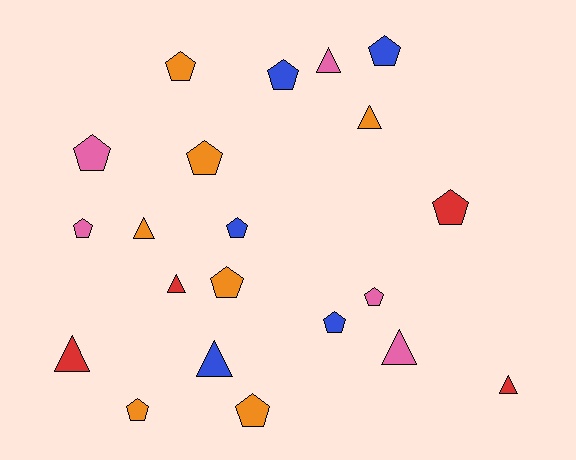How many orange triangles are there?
There are 2 orange triangles.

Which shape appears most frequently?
Pentagon, with 13 objects.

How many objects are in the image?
There are 21 objects.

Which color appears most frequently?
Orange, with 7 objects.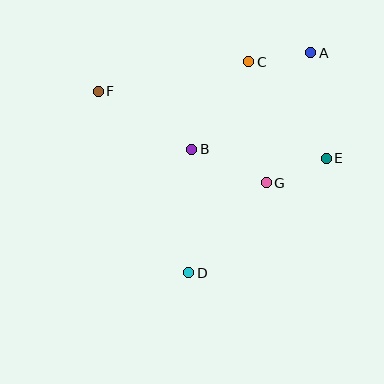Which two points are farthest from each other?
Points A and D are farthest from each other.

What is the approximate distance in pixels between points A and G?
The distance between A and G is approximately 137 pixels.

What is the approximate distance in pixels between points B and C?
The distance between B and C is approximately 104 pixels.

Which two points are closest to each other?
Points A and C are closest to each other.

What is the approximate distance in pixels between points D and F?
The distance between D and F is approximately 203 pixels.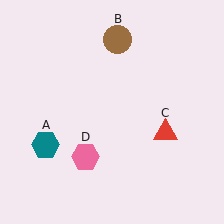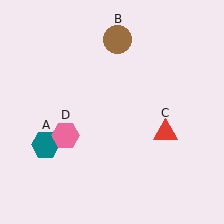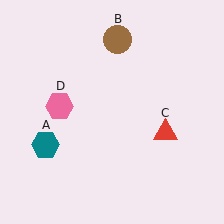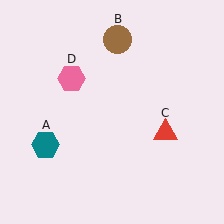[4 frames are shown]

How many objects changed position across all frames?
1 object changed position: pink hexagon (object D).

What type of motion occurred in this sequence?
The pink hexagon (object D) rotated clockwise around the center of the scene.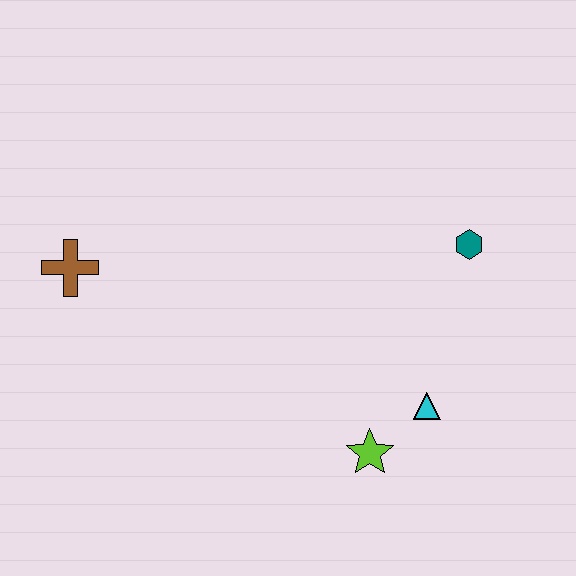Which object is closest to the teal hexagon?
The cyan triangle is closest to the teal hexagon.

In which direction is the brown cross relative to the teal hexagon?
The brown cross is to the left of the teal hexagon.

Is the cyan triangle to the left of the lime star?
No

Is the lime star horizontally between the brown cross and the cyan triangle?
Yes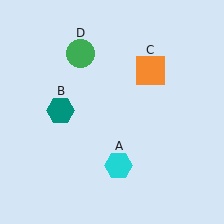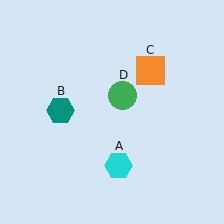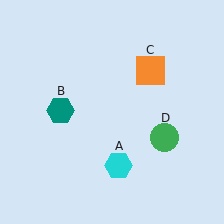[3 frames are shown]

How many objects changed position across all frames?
1 object changed position: green circle (object D).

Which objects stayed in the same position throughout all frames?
Cyan hexagon (object A) and teal hexagon (object B) and orange square (object C) remained stationary.